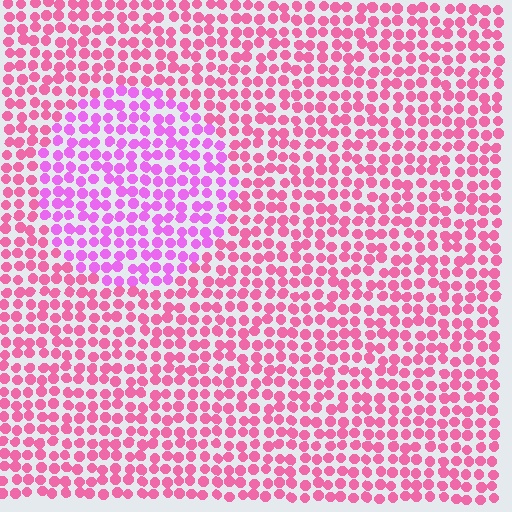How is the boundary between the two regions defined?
The boundary is defined purely by a slight shift in hue (about 35 degrees). Spacing, size, and orientation are identical on both sides.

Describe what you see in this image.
The image is filled with small pink elements in a uniform arrangement. A circle-shaped region is visible where the elements are tinted to a slightly different hue, forming a subtle color boundary.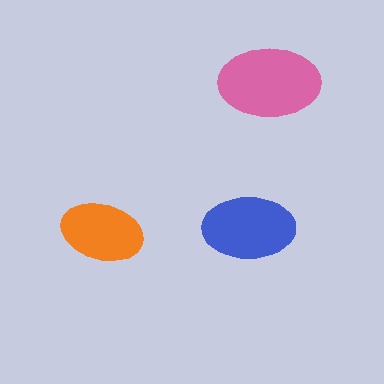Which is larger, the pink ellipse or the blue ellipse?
The pink one.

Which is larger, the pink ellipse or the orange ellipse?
The pink one.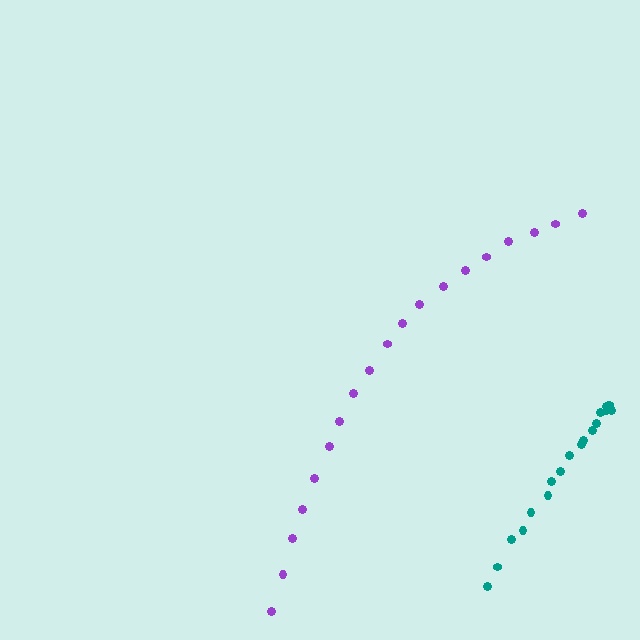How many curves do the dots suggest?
There are 2 distinct paths.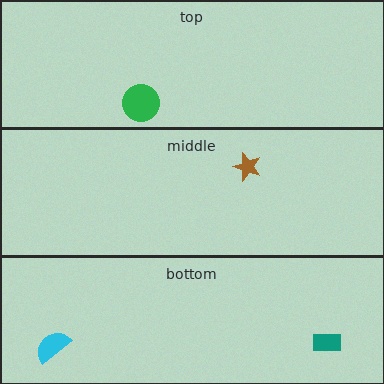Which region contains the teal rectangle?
The bottom region.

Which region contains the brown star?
The middle region.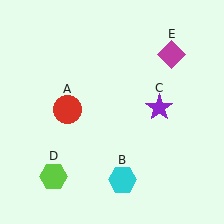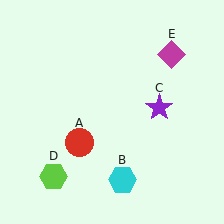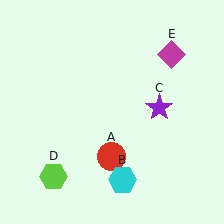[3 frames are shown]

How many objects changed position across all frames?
1 object changed position: red circle (object A).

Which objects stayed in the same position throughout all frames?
Cyan hexagon (object B) and purple star (object C) and lime hexagon (object D) and magenta diamond (object E) remained stationary.